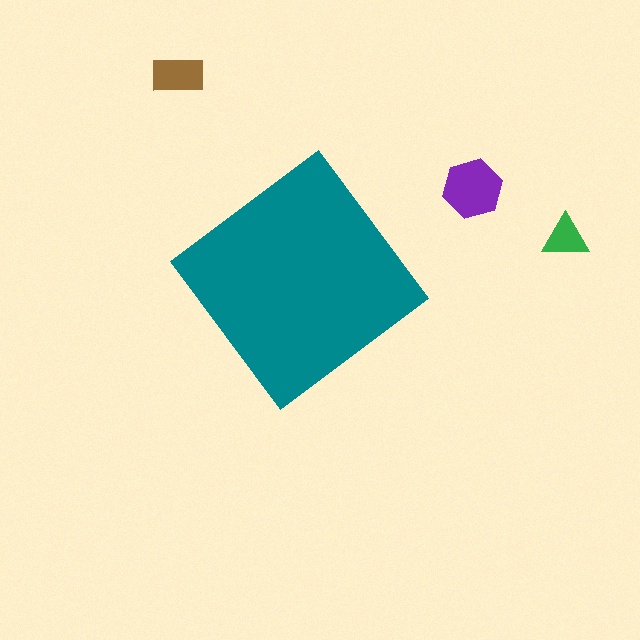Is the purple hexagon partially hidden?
No, the purple hexagon is fully visible.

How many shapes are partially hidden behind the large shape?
0 shapes are partially hidden.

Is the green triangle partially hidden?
No, the green triangle is fully visible.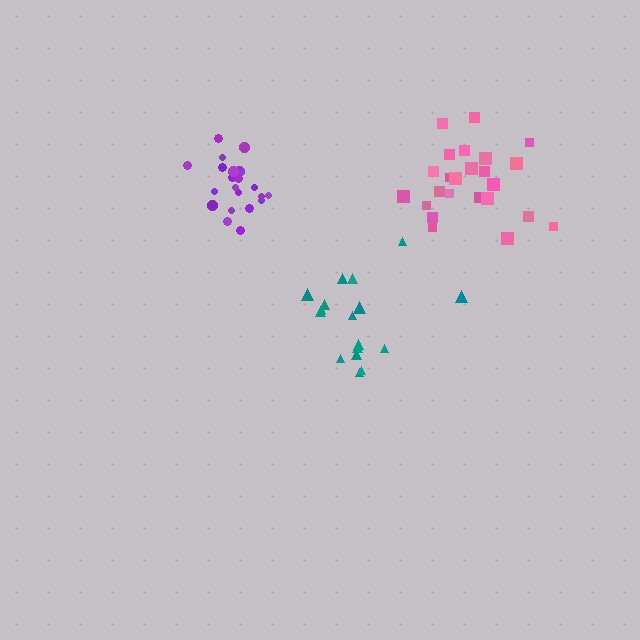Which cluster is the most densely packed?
Purple.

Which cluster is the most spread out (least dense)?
Teal.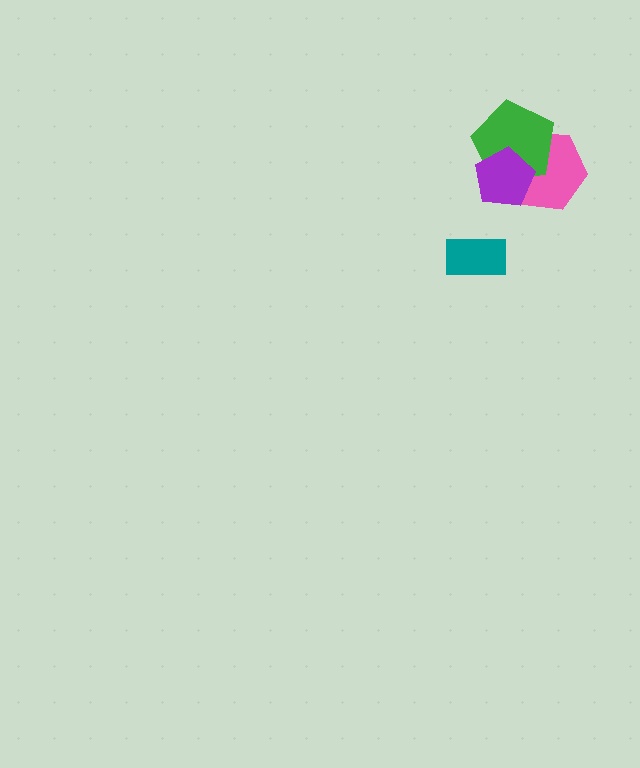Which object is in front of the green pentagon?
The purple pentagon is in front of the green pentagon.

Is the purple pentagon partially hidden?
No, no other shape covers it.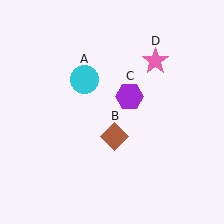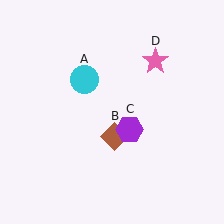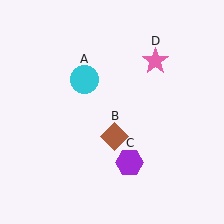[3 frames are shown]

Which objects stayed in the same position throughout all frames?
Cyan circle (object A) and brown diamond (object B) and pink star (object D) remained stationary.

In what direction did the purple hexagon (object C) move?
The purple hexagon (object C) moved down.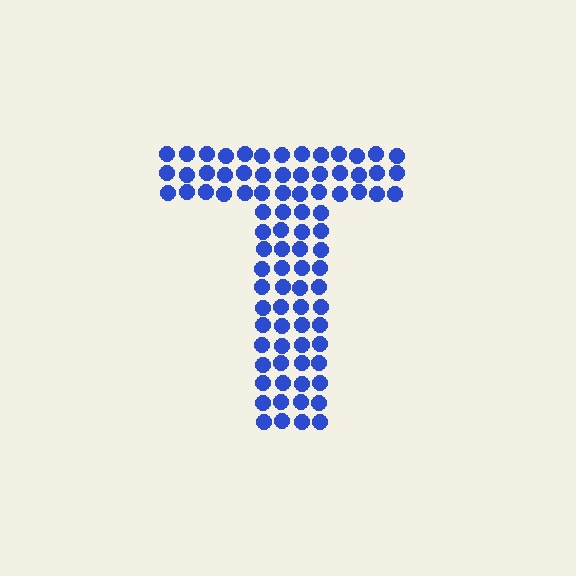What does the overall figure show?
The overall figure shows the letter T.